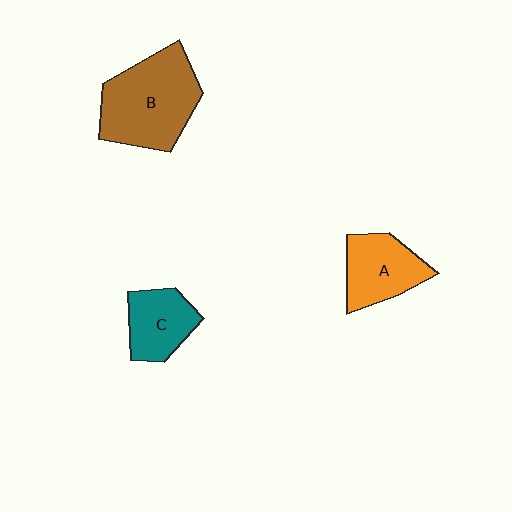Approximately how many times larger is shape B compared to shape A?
Approximately 1.6 times.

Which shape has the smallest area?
Shape C (teal).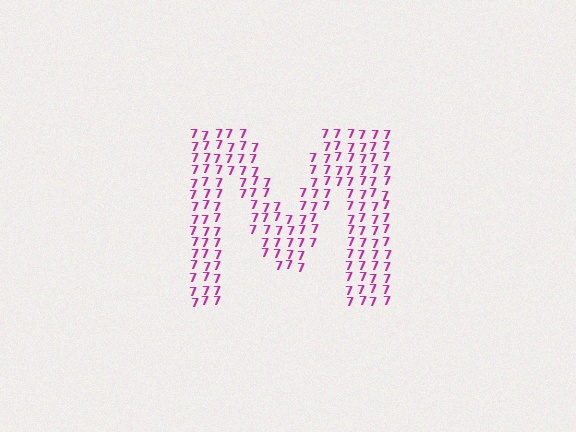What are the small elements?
The small elements are digit 7's.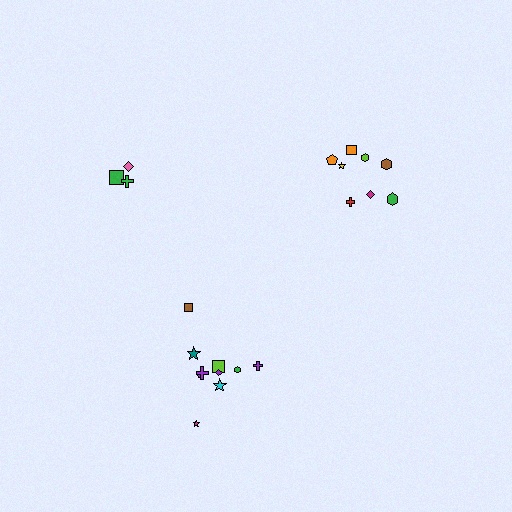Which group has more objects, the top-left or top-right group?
The top-right group.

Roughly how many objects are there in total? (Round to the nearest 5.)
Roughly 20 objects in total.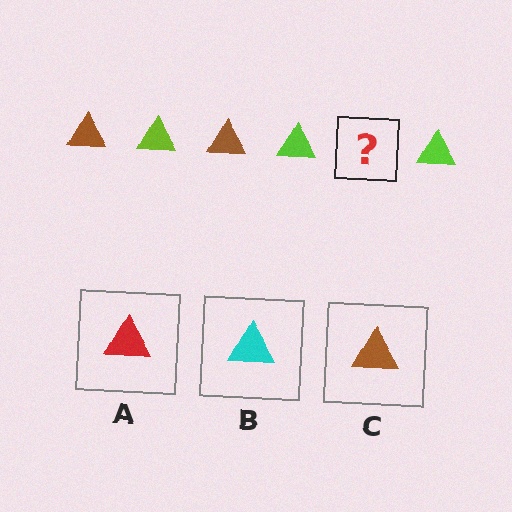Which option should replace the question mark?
Option C.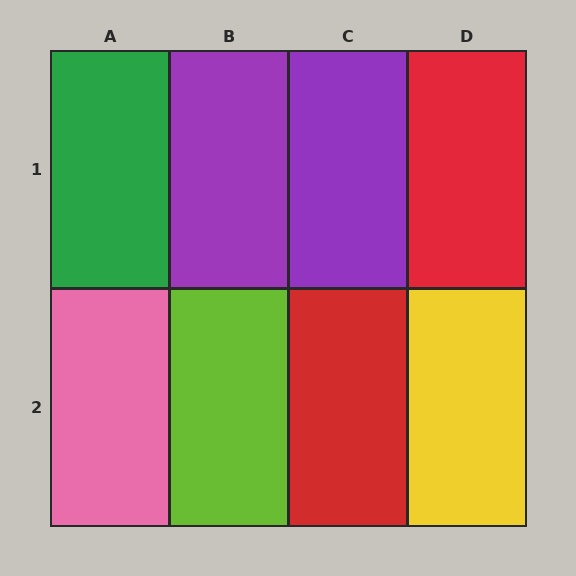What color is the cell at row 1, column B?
Purple.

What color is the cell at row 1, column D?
Red.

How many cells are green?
1 cell is green.